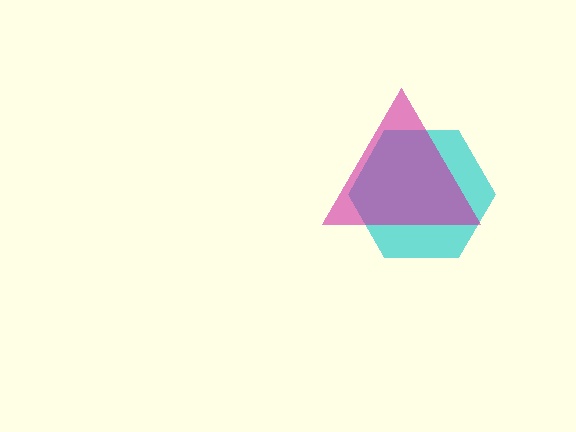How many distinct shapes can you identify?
There are 2 distinct shapes: a cyan hexagon, a magenta triangle.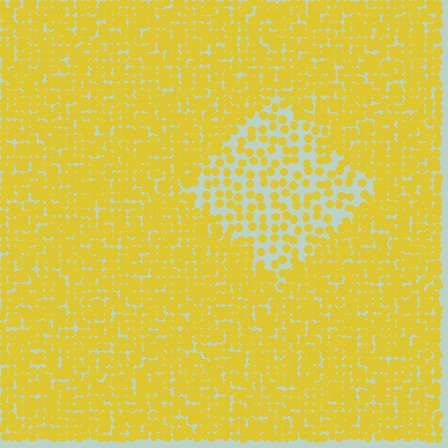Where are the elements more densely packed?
The elements are more densely packed outside the diamond boundary.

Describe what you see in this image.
The image contains small yellow elements arranged at two different densities. A diamond-shaped region is visible where the elements are less densely packed than the surrounding area.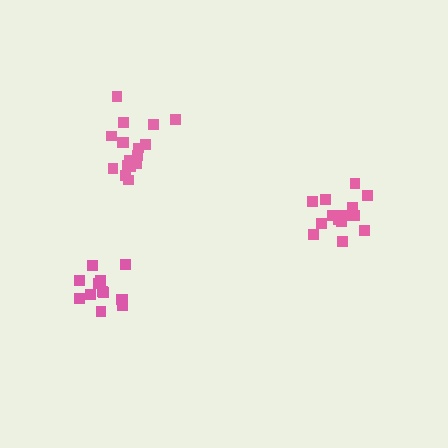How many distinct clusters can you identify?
There are 3 distinct clusters.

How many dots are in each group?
Group 1: 17 dots, Group 2: 15 dots, Group 3: 14 dots (46 total).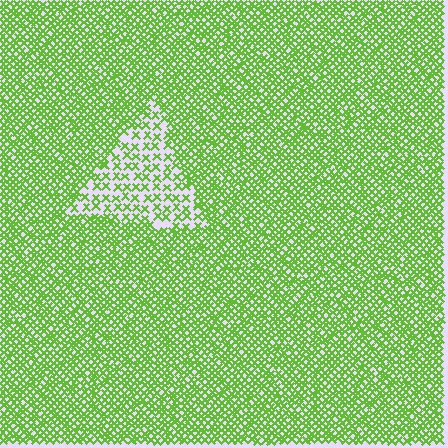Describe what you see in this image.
The image contains small lime elements arranged at two different densities. A triangle-shaped region is visible where the elements are less densely packed than the surrounding area.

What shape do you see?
I see a triangle.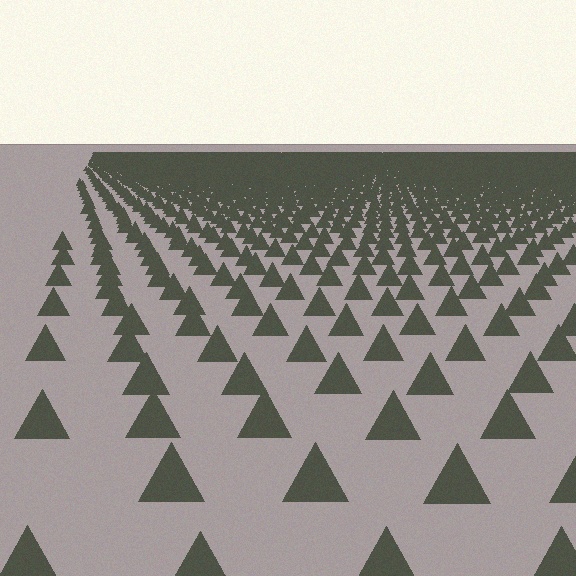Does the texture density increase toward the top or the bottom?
Density increases toward the top.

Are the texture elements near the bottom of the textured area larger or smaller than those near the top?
Larger. Near the bottom, elements are closer to the viewer and appear at a bigger on-screen size.